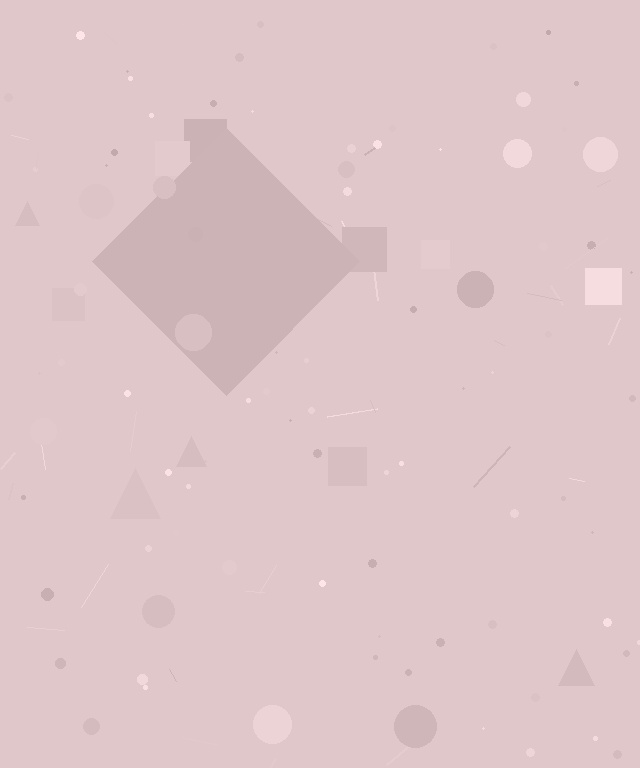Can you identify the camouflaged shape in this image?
The camouflaged shape is a diamond.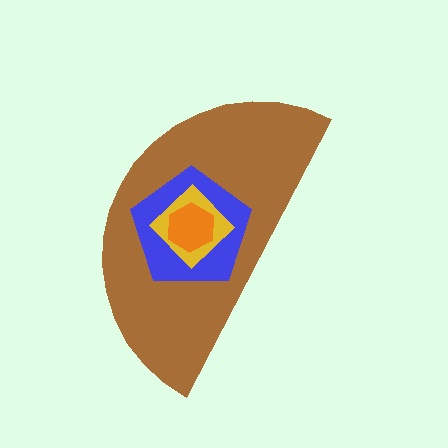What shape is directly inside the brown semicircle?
The blue pentagon.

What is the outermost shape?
The brown semicircle.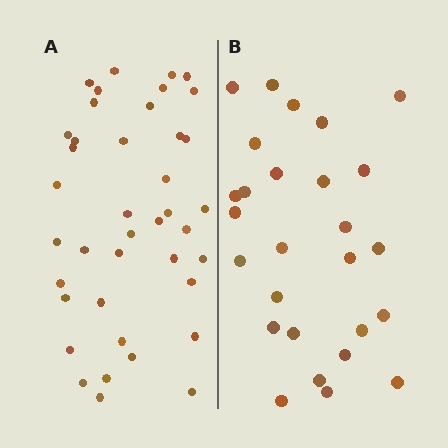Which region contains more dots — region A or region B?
Region A (the left region) has more dots.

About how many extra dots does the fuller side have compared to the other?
Region A has approximately 15 more dots than region B.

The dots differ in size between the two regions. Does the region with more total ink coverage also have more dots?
No. Region B has more total ink coverage because its dots are larger, but region A actually contains more individual dots. Total area can be misleading — the number of items is what matters here.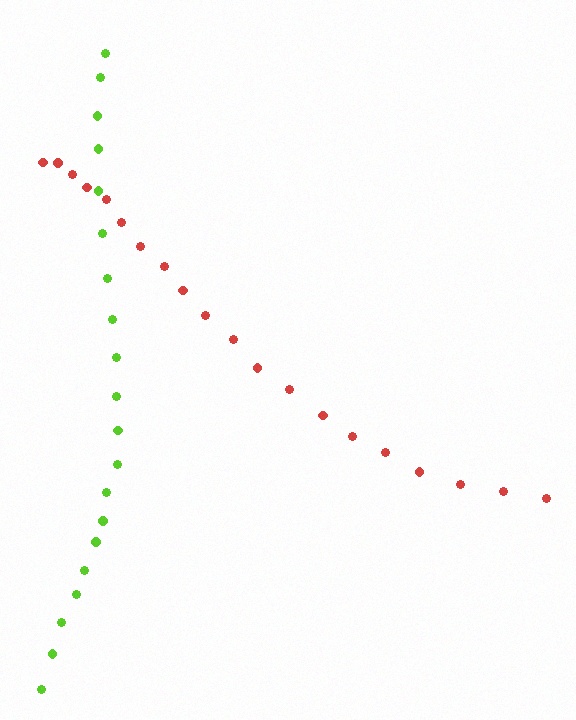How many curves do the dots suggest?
There are 2 distinct paths.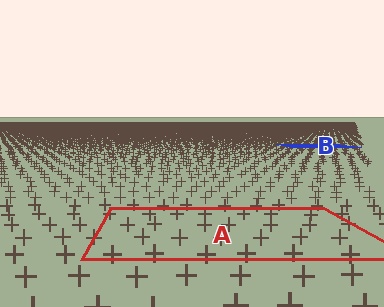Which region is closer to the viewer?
Region A is closer. The texture elements there are larger and more spread out.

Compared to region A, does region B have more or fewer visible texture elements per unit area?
Region B has more texture elements per unit area — they are packed more densely because it is farther away.